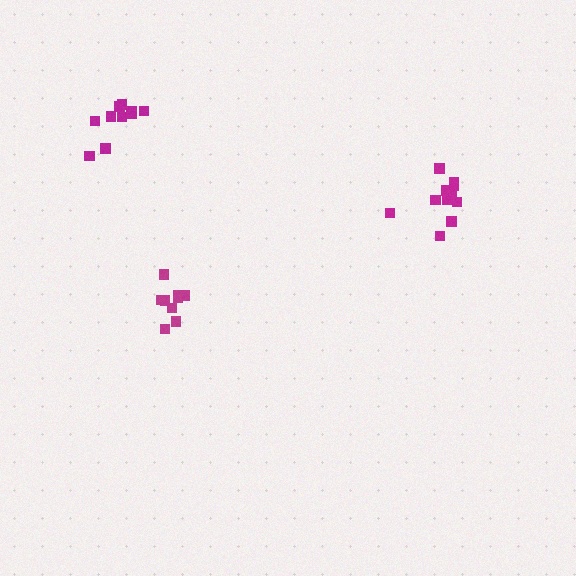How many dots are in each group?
Group 1: 10 dots, Group 2: 9 dots, Group 3: 12 dots (31 total).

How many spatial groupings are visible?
There are 3 spatial groupings.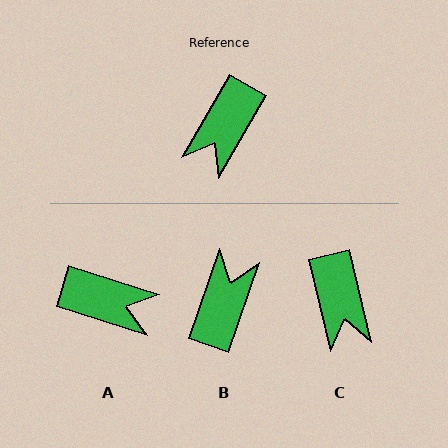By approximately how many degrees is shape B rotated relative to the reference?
Approximately 169 degrees clockwise.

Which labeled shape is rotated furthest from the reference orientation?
B, about 169 degrees away.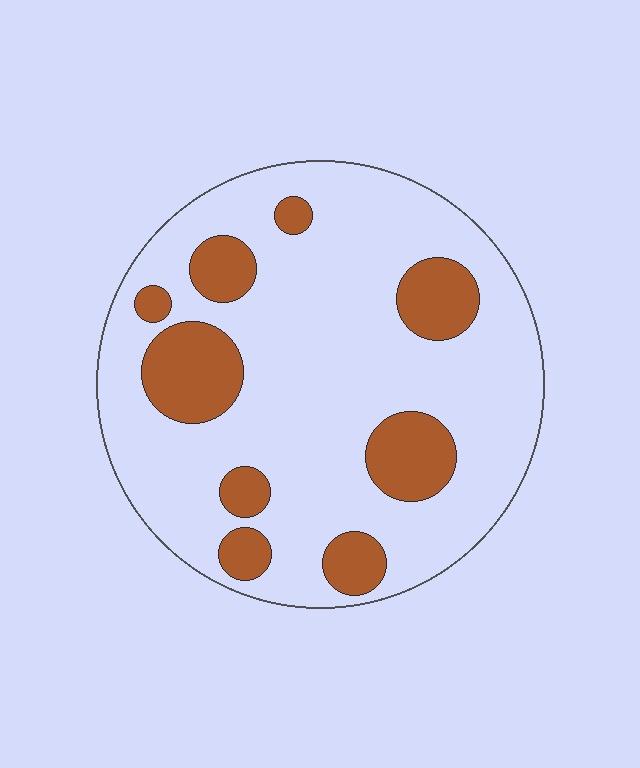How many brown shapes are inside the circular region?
9.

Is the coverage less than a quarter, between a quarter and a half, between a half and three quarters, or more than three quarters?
Less than a quarter.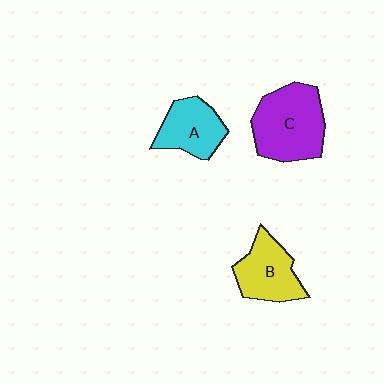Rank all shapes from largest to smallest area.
From largest to smallest: C (purple), B (yellow), A (cyan).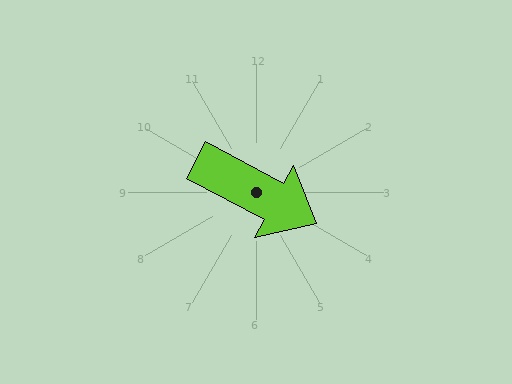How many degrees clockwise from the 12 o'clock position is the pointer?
Approximately 118 degrees.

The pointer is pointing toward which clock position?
Roughly 4 o'clock.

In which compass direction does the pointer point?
Southeast.